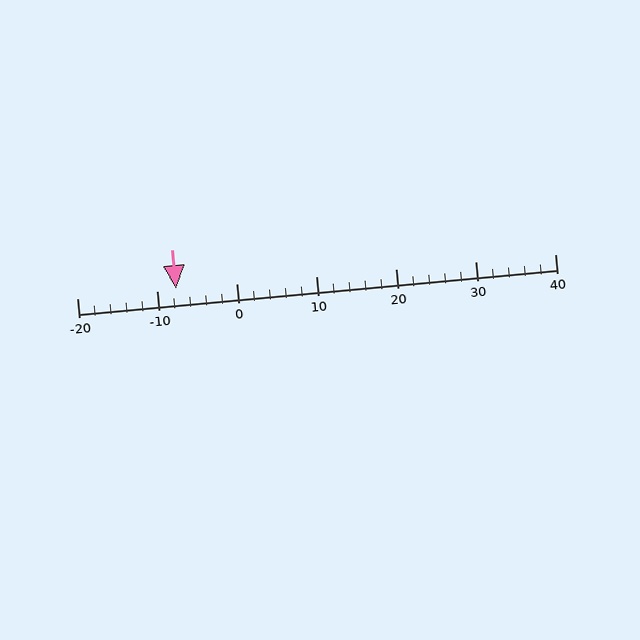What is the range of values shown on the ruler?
The ruler shows values from -20 to 40.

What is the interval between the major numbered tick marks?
The major tick marks are spaced 10 units apart.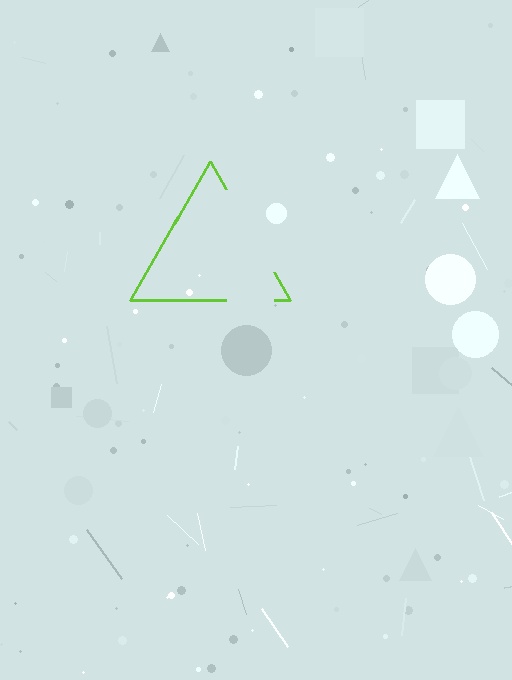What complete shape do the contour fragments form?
The contour fragments form a triangle.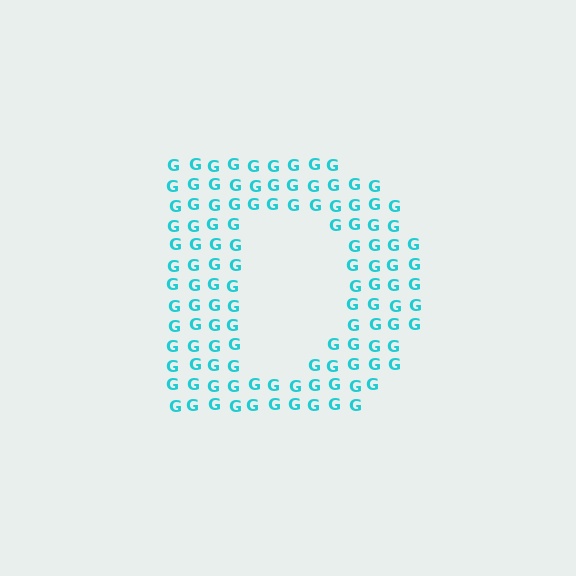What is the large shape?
The large shape is the letter D.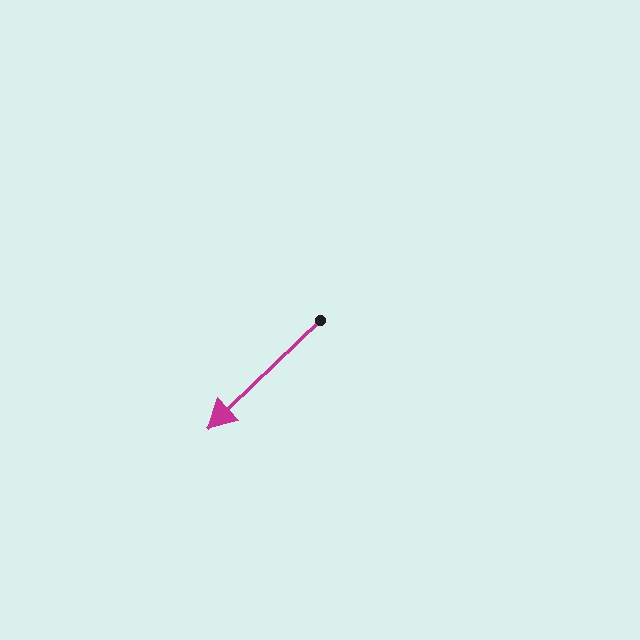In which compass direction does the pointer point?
Southwest.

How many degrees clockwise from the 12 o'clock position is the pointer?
Approximately 226 degrees.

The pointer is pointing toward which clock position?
Roughly 8 o'clock.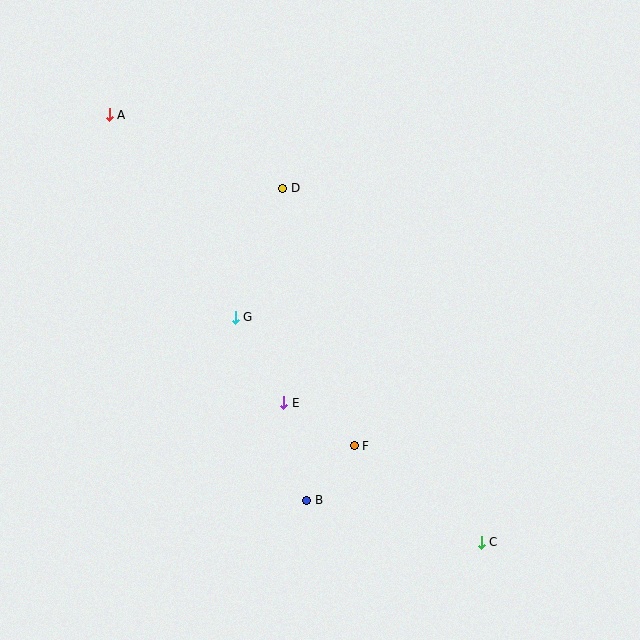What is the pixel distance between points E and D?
The distance between E and D is 214 pixels.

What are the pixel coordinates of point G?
Point G is at (235, 317).